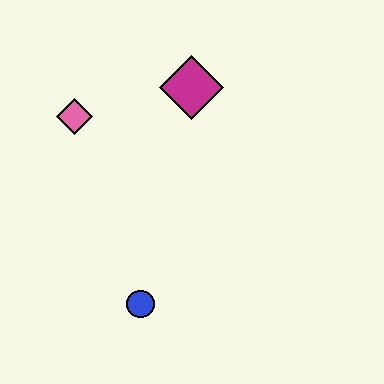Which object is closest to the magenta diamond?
The pink diamond is closest to the magenta diamond.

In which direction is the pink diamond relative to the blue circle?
The pink diamond is above the blue circle.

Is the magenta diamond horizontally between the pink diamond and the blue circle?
No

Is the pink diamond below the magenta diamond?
Yes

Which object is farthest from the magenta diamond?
The blue circle is farthest from the magenta diamond.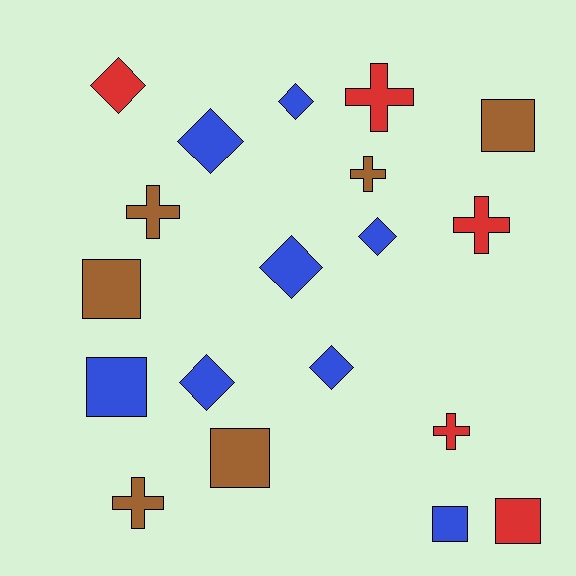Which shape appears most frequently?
Diamond, with 7 objects.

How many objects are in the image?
There are 19 objects.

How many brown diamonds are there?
There are no brown diamonds.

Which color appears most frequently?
Blue, with 8 objects.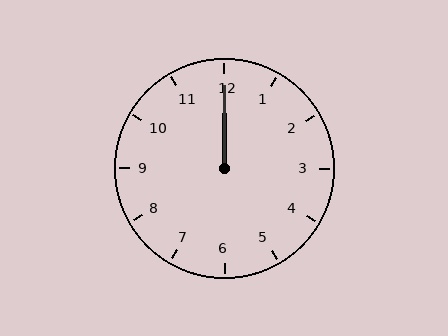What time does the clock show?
12:00.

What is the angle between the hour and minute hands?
Approximately 0 degrees.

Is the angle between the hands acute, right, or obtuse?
It is acute.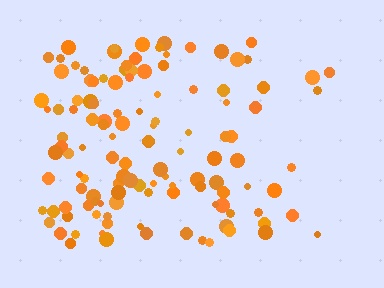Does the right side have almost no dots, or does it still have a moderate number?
Still a moderate number, just noticeably fewer than the left.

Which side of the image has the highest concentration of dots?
The left.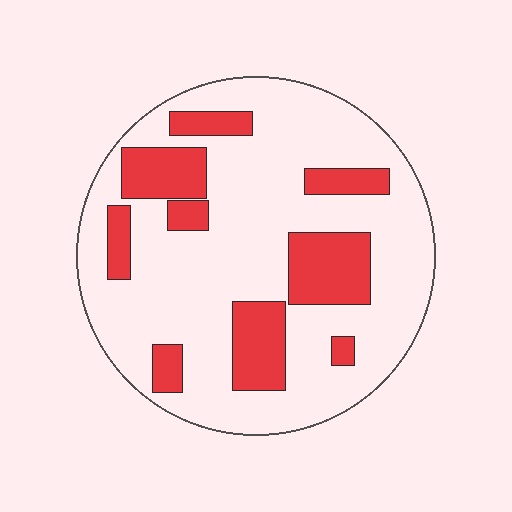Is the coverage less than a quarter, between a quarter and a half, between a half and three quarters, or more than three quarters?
Less than a quarter.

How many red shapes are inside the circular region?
9.